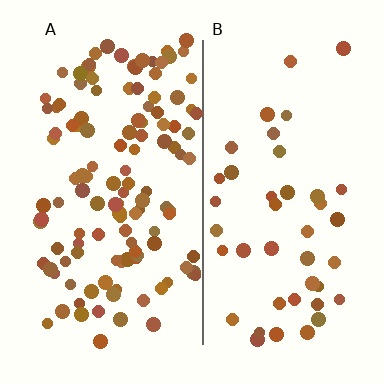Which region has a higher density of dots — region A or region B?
A (the left).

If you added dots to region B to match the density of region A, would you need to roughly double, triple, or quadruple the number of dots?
Approximately triple.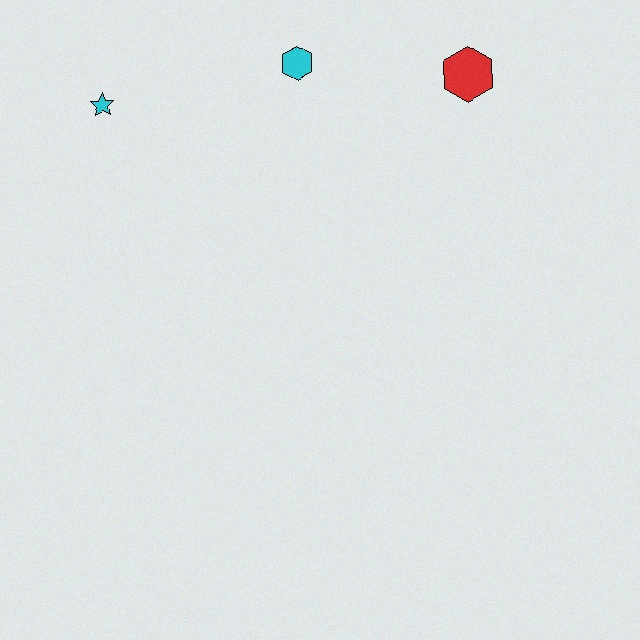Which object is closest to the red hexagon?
The cyan hexagon is closest to the red hexagon.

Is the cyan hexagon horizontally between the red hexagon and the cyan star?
Yes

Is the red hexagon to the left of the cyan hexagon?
No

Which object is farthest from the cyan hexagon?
The cyan star is farthest from the cyan hexagon.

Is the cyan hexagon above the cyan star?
Yes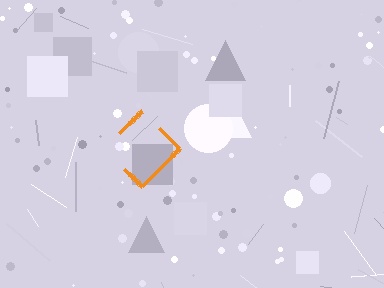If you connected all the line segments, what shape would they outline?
They would outline a diamond.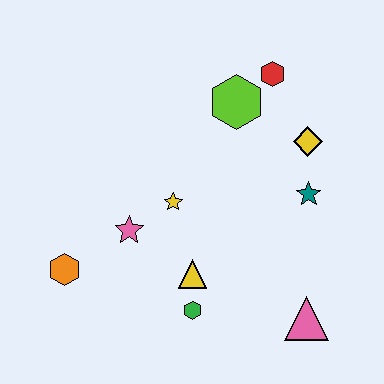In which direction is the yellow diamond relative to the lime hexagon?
The yellow diamond is to the right of the lime hexagon.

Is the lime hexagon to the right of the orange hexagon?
Yes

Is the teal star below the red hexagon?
Yes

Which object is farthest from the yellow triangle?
The red hexagon is farthest from the yellow triangle.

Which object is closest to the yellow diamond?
The teal star is closest to the yellow diamond.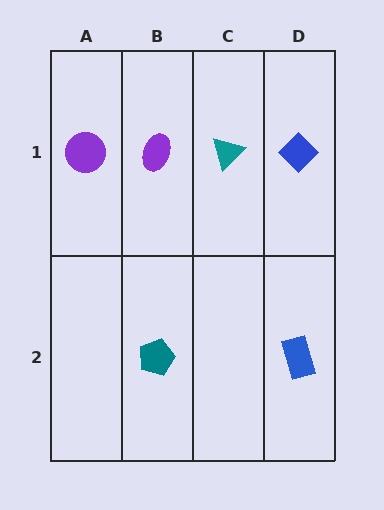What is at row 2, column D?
A blue rectangle.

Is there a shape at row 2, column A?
No, that cell is empty.